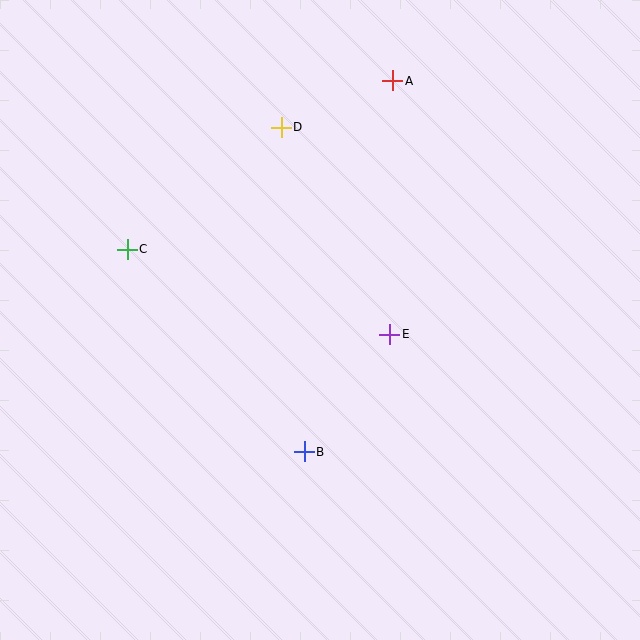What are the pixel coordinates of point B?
Point B is at (304, 452).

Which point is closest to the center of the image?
Point E at (390, 334) is closest to the center.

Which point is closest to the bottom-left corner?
Point B is closest to the bottom-left corner.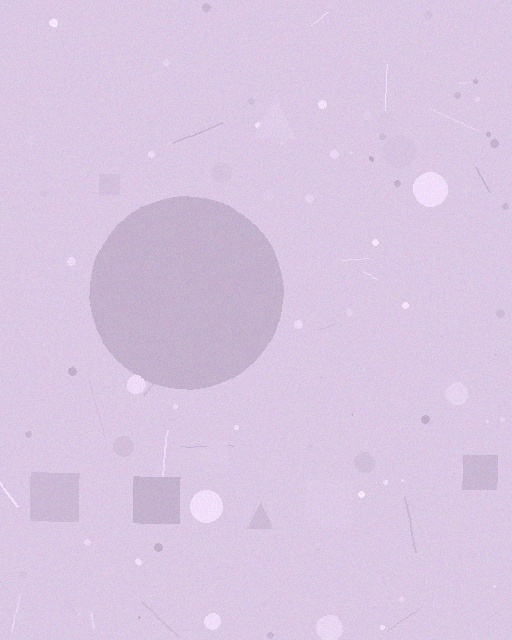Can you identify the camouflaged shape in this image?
The camouflaged shape is a circle.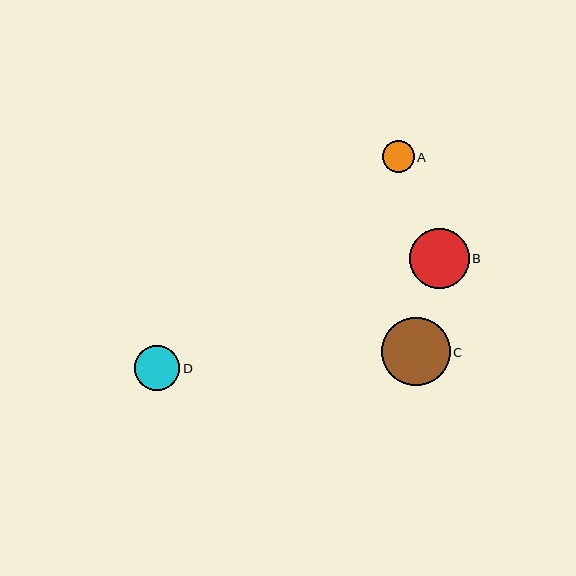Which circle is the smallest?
Circle A is the smallest with a size of approximately 32 pixels.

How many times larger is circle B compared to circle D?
Circle B is approximately 1.3 times the size of circle D.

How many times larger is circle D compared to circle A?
Circle D is approximately 1.4 times the size of circle A.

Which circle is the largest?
Circle C is the largest with a size of approximately 69 pixels.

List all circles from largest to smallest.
From largest to smallest: C, B, D, A.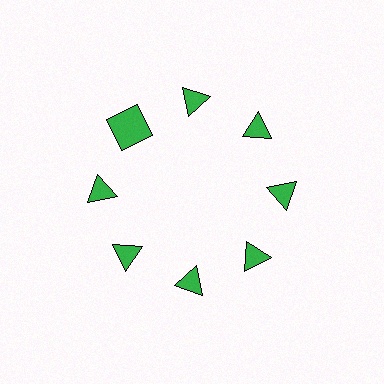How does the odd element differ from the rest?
It has a different shape: square instead of triangle.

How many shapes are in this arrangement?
There are 8 shapes arranged in a ring pattern.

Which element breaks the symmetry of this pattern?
The green square at roughly the 10 o'clock position breaks the symmetry. All other shapes are green triangles.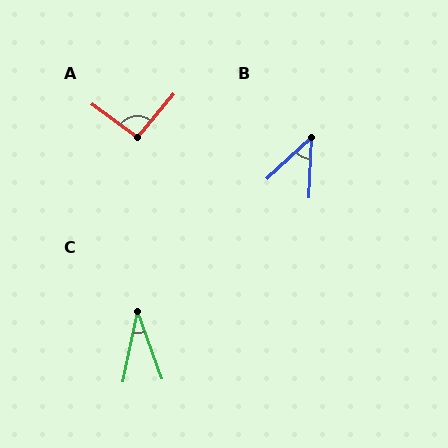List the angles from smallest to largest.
C (31°), B (45°), A (93°).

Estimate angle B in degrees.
Approximately 45 degrees.